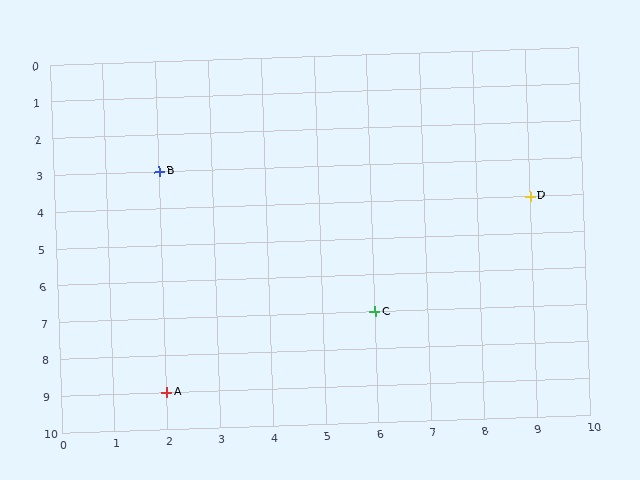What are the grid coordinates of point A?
Point A is at grid coordinates (2, 9).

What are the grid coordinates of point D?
Point D is at grid coordinates (9, 4).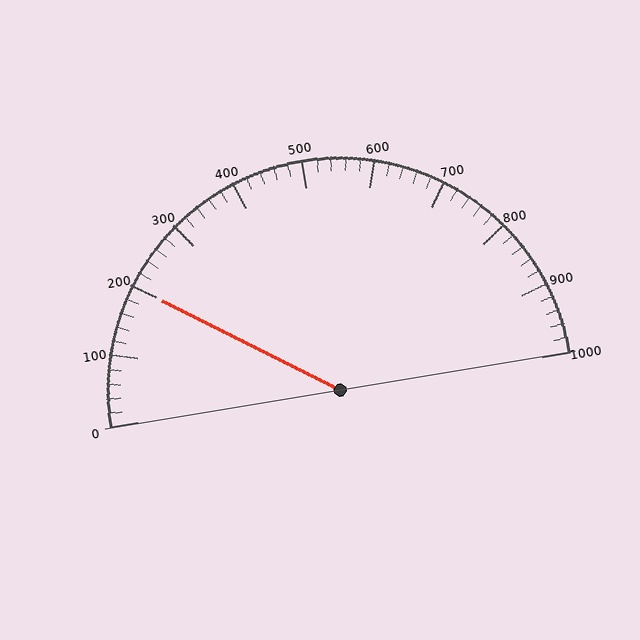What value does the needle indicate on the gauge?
The needle indicates approximately 200.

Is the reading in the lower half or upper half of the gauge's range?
The reading is in the lower half of the range (0 to 1000).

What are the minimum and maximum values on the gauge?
The gauge ranges from 0 to 1000.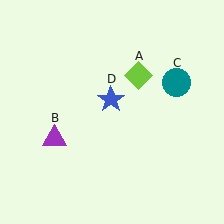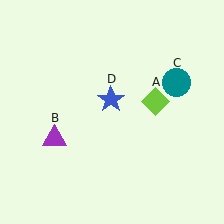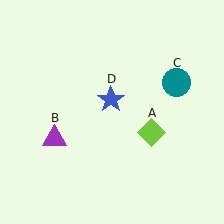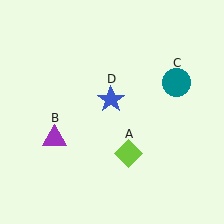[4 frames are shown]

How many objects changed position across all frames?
1 object changed position: lime diamond (object A).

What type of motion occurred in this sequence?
The lime diamond (object A) rotated clockwise around the center of the scene.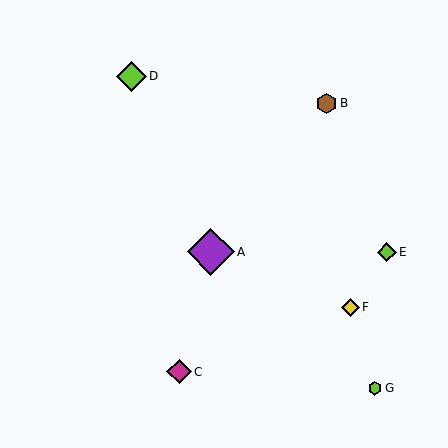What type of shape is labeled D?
Shape D is a lime diamond.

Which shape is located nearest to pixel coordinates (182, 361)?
The magenta diamond (labeled C) at (179, 372) is nearest to that location.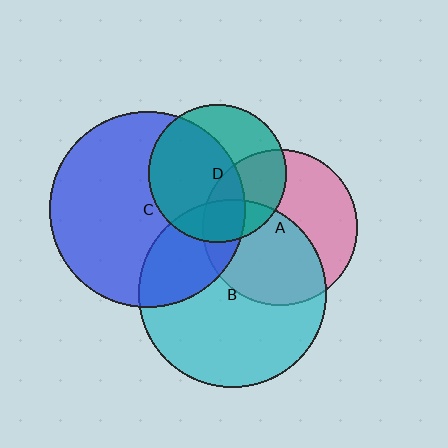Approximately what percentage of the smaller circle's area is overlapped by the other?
Approximately 50%.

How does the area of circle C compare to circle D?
Approximately 2.0 times.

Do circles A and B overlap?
Yes.